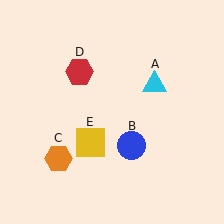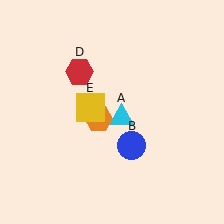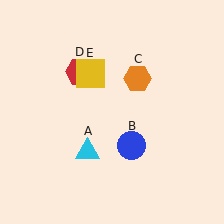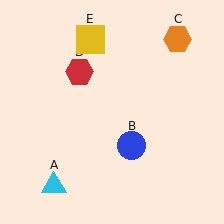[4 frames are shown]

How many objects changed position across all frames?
3 objects changed position: cyan triangle (object A), orange hexagon (object C), yellow square (object E).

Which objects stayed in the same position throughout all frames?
Blue circle (object B) and red hexagon (object D) remained stationary.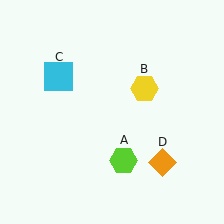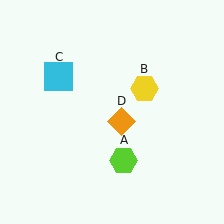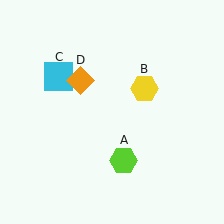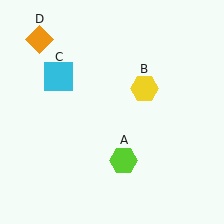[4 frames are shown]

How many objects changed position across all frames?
1 object changed position: orange diamond (object D).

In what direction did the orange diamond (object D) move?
The orange diamond (object D) moved up and to the left.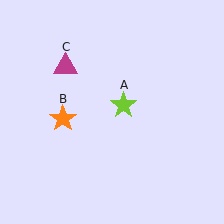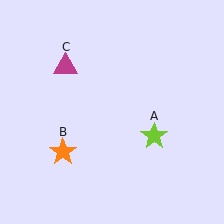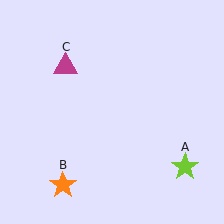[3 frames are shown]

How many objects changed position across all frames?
2 objects changed position: lime star (object A), orange star (object B).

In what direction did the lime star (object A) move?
The lime star (object A) moved down and to the right.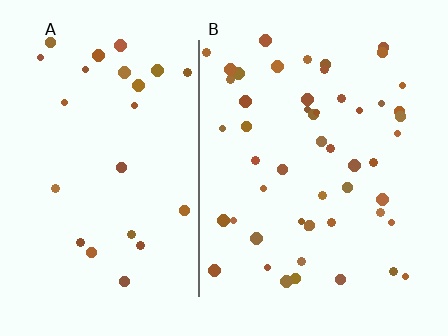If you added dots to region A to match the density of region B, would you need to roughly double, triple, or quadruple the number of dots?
Approximately double.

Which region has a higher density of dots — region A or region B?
B (the right).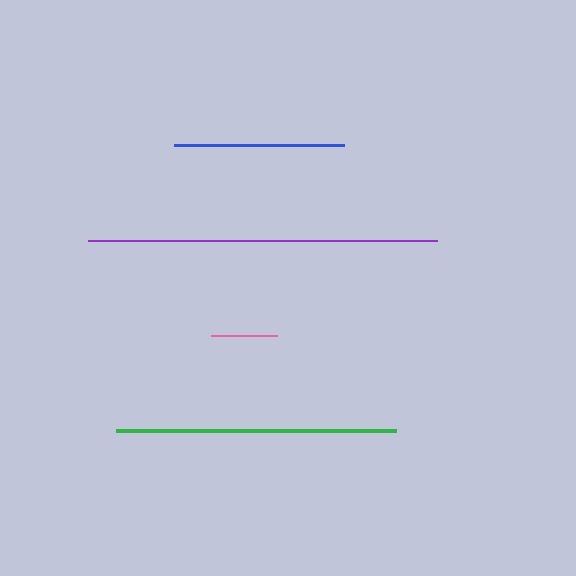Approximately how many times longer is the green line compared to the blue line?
The green line is approximately 1.7 times the length of the blue line.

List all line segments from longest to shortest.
From longest to shortest: purple, green, blue, pink.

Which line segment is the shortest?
The pink line is the shortest at approximately 66 pixels.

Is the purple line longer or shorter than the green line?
The purple line is longer than the green line.